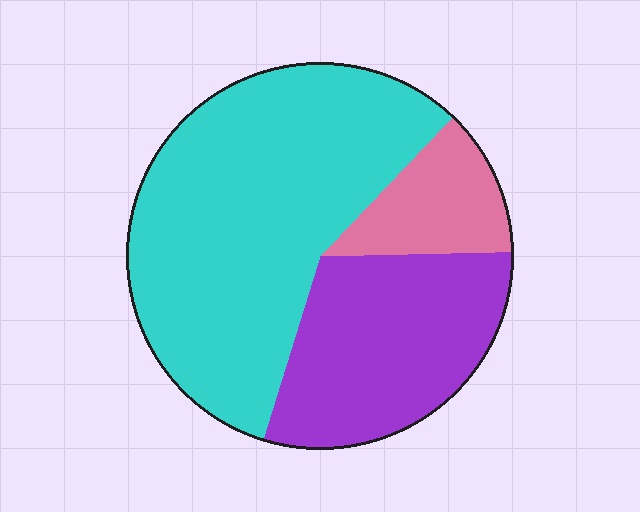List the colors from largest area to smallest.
From largest to smallest: cyan, purple, pink.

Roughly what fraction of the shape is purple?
Purple covers roughly 30% of the shape.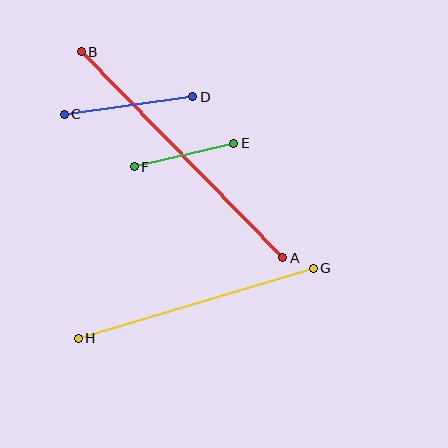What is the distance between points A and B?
The distance is approximately 288 pixels.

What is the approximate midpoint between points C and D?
The midpoint is at approximately (128, 106) pixels.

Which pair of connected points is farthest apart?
Points A and B are farthest apart.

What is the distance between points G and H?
The distance is approximately 245 pixels.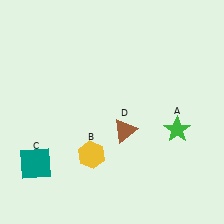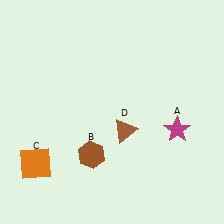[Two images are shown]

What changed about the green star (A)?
In Image 1, A is green. In Image 2, it changed to magenta.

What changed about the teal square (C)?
In Image 1, C is teal. In Image 2, it changed to orange.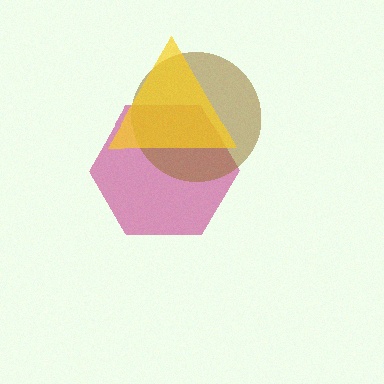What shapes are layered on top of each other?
The layered shapes are: a magenta hexagon, a brown circle, a yellow triangle.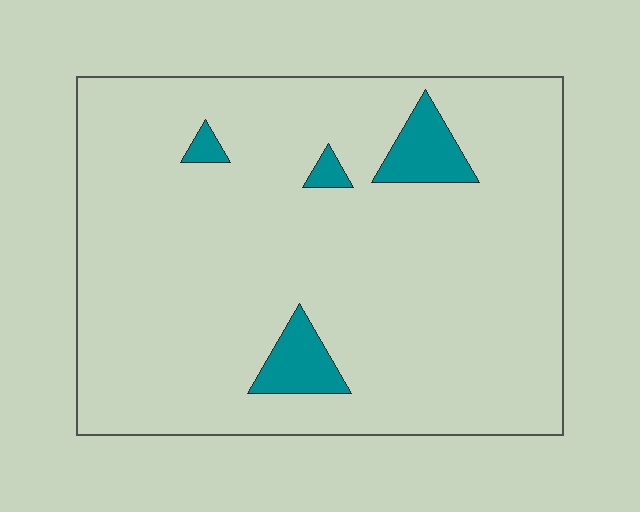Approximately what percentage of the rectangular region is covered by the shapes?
Approximately 5%.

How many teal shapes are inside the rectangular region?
4.